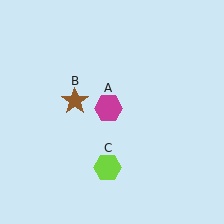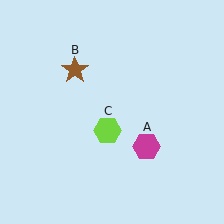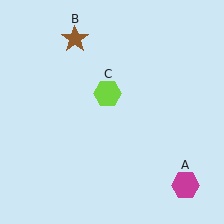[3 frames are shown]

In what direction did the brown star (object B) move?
The brown star (object B) moved up.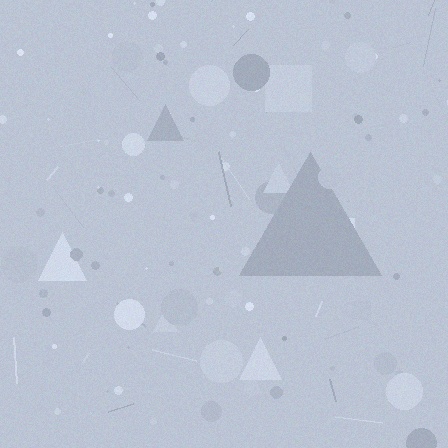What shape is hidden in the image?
A triangle is hidden in the image.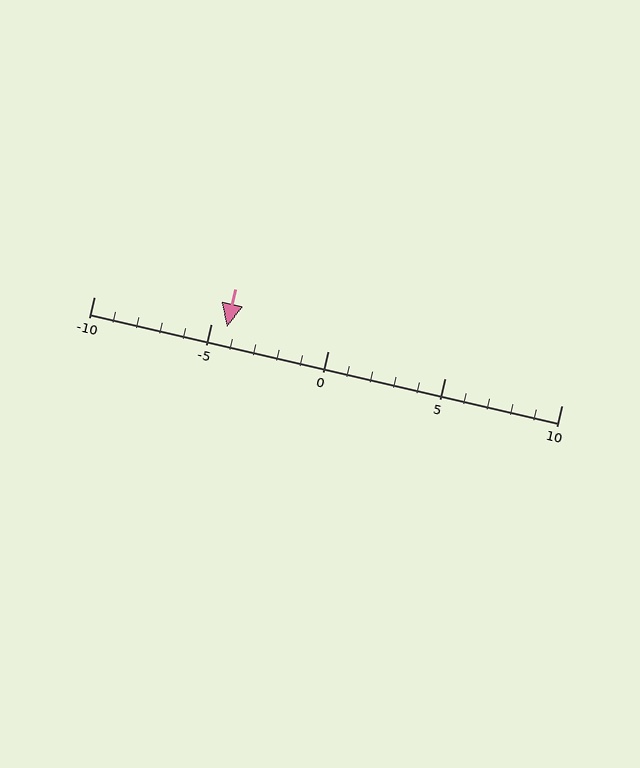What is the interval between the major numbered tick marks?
The major tick marks are spaced 5 units apart.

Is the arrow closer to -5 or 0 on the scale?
The arrow is closer to -5.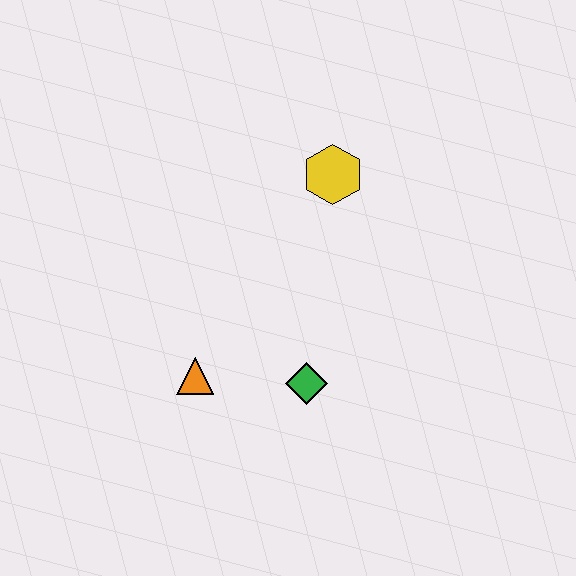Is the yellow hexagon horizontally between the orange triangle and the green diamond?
No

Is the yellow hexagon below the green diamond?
No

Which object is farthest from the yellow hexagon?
The orange triangle is farthest from the yellow hexagon.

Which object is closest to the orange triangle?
The green diamond is closest to the orange triangle.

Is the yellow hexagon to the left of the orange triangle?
No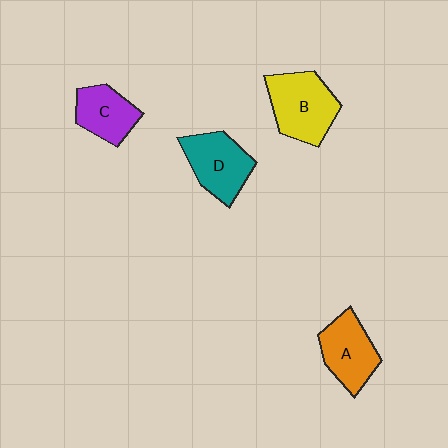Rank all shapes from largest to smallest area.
From largest to smallest: B (yellow), D (teal), A (orange), C (purple).